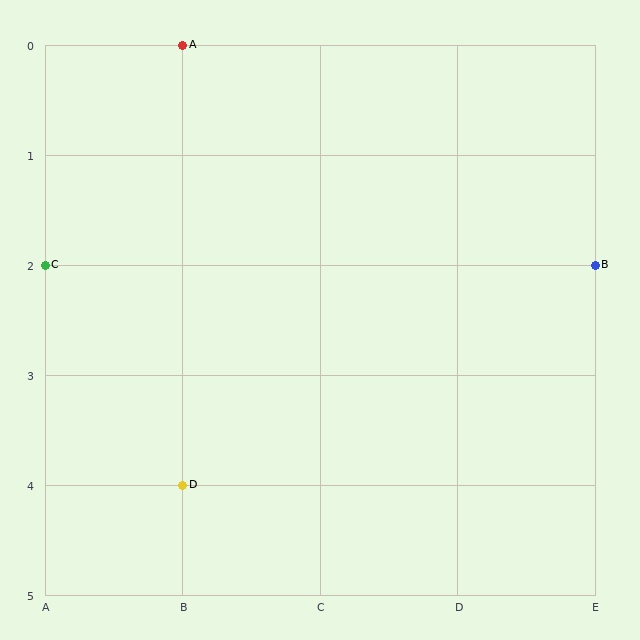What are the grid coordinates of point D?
Point D is at grid coordinates (B, 4).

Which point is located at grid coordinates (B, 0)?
Point A is at (B, 0).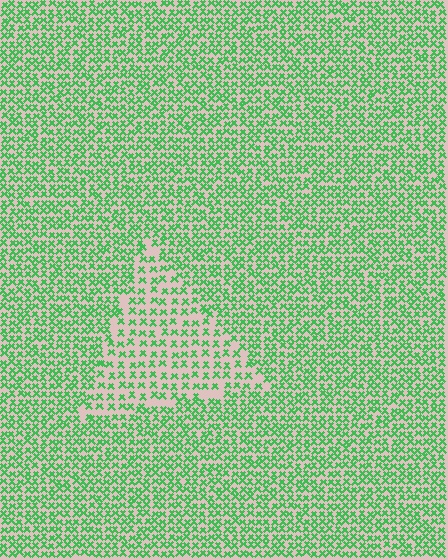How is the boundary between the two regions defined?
The boundary is defined by a change in element density (approximately 1.8x ratio). All elements are the same color, size, and shape.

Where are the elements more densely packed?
The elements are more densely packed outside the triangle boundary.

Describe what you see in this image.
The image contains small green elements arranged at two different densities. A triangle-shaped region is visible where the elements are less densely packed than the surrounding area.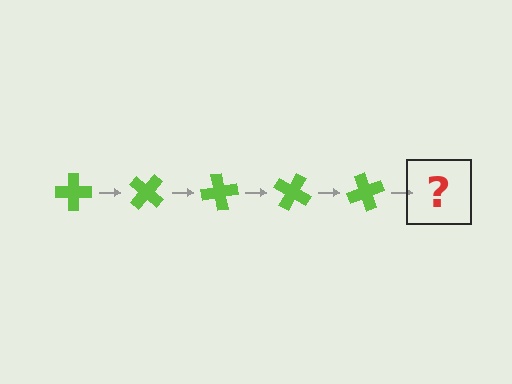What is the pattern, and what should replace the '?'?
The pattern is that the cross rotates 40 degrees each step. The '?' should be a lime cross rotated 200 degrees.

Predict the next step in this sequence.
The next step is a lime cross rotated 200 degrees.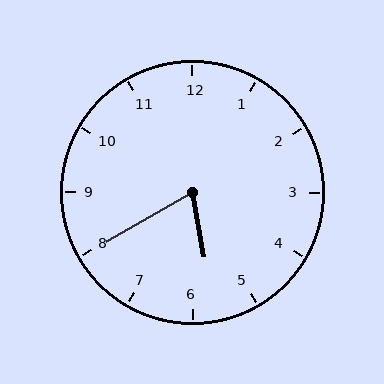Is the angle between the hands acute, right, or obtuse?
It is acute.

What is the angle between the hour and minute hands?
Approximately 70 degrees.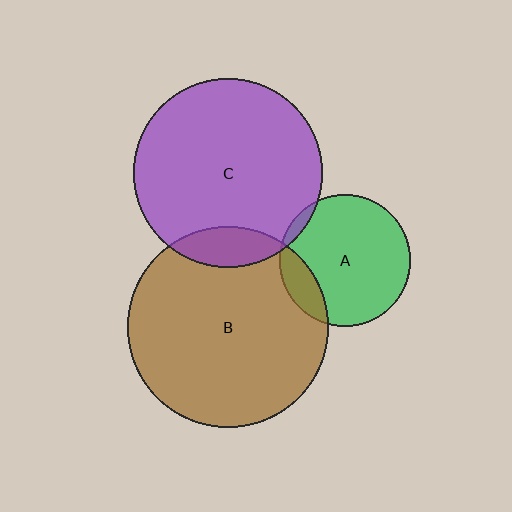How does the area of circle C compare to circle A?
Approximately 2.1 times.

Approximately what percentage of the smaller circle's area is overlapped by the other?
Approximately 10%.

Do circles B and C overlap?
Yes.